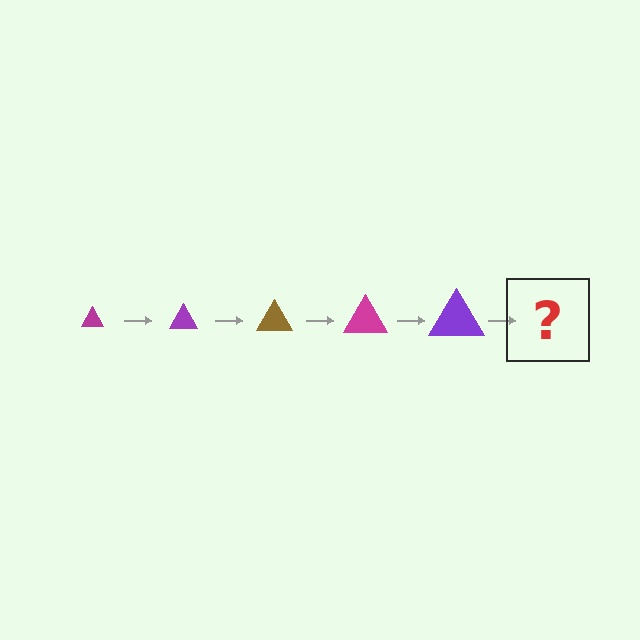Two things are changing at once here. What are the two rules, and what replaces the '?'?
The two rules are that the triangle grows larger each step and the color cycles through magenta, purple, and brown. The '?' should be a brown triangle, larger than the previous one.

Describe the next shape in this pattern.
It should be a brown triangle, larger than the previous one.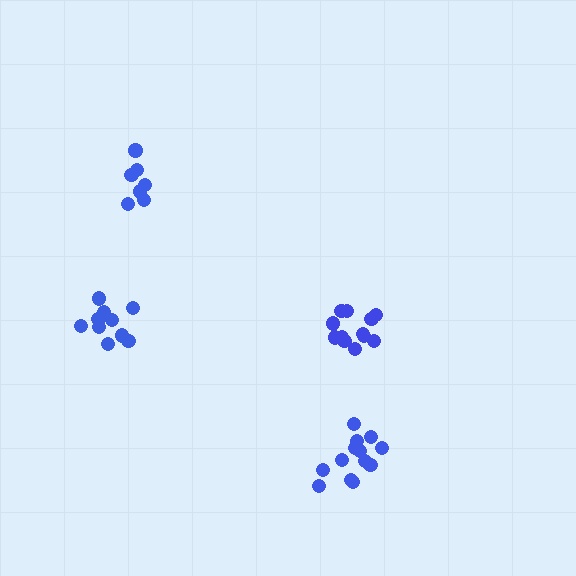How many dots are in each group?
Group 1: 12 dots, Group 2: 13 dots, Group 3: 10 dots, Group 4: 7 dots (42 total).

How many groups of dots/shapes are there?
There are 4 groups.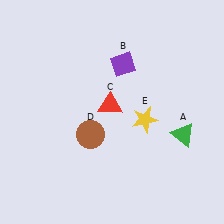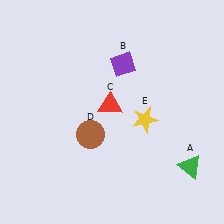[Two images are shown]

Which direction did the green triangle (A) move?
The green triangle (A) moved down.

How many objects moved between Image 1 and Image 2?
1 object moved between the two images.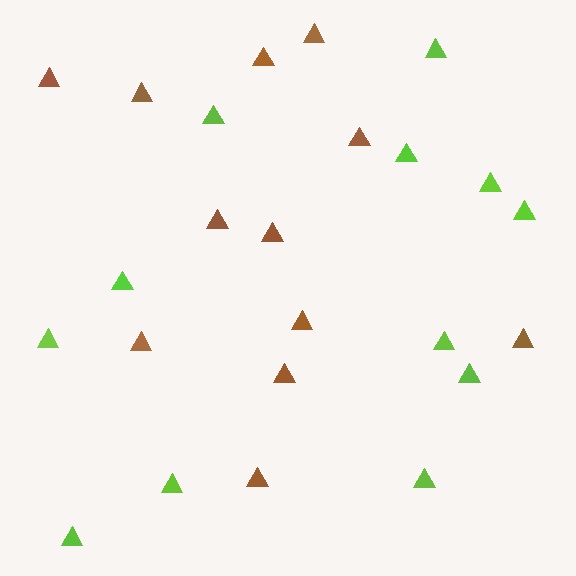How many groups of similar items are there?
There are 2 groups: one group of lime triangles (12) and one group of brown triangles (12).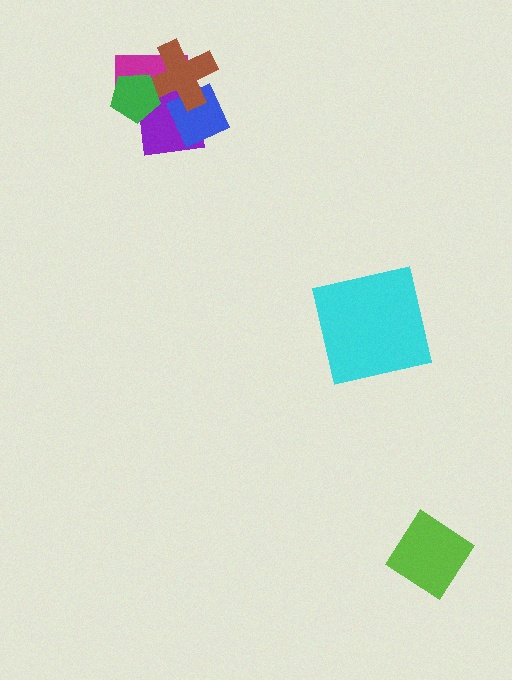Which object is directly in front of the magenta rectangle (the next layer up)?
The purple square is directly in front of the magenta rectangle.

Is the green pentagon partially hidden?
No, no other shape covers it.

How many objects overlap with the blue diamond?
3 objects overlap with the blue diamond.